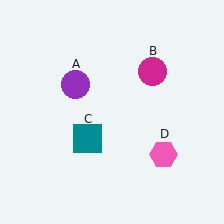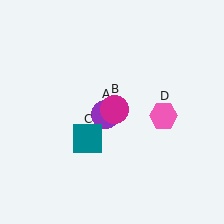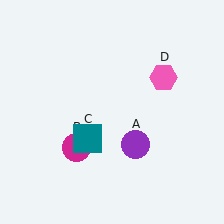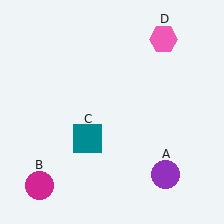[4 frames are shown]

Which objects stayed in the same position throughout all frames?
Teal square (object C) remained stationary.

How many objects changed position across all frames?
3 objects changed position: purple circle (object A), magenta circle (object B), pink hexagon (object D).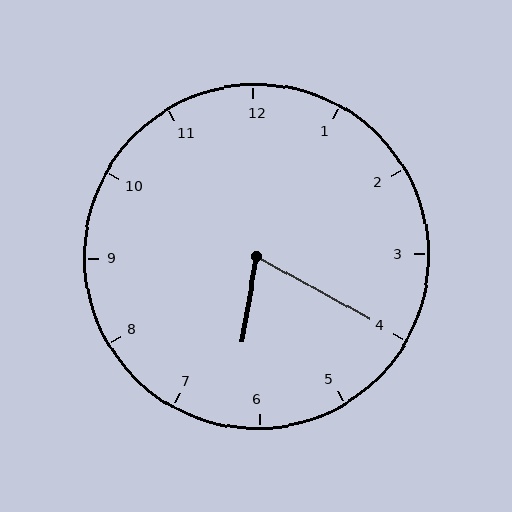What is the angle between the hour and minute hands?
Approximately 70 degrees.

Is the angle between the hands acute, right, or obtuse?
It is acute.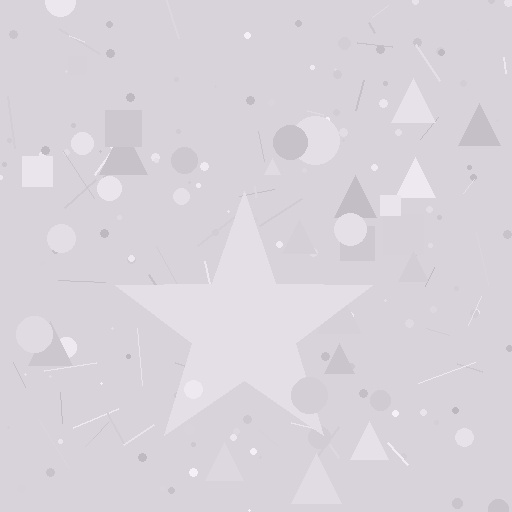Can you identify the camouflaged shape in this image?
The camouflaged shape is a star.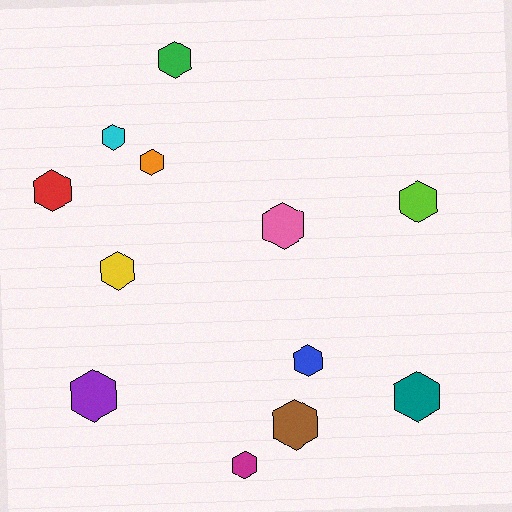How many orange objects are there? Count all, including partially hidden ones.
There is 1 orange object.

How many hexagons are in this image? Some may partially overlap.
There are 12 hexagons.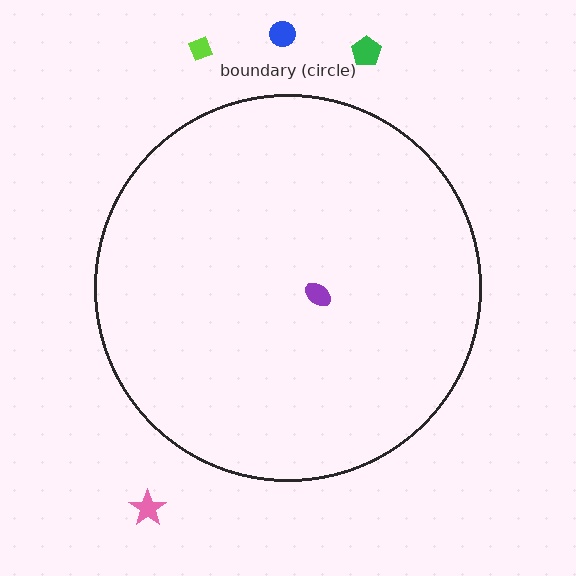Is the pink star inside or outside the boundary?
Outside.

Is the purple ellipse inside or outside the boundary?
Inside.